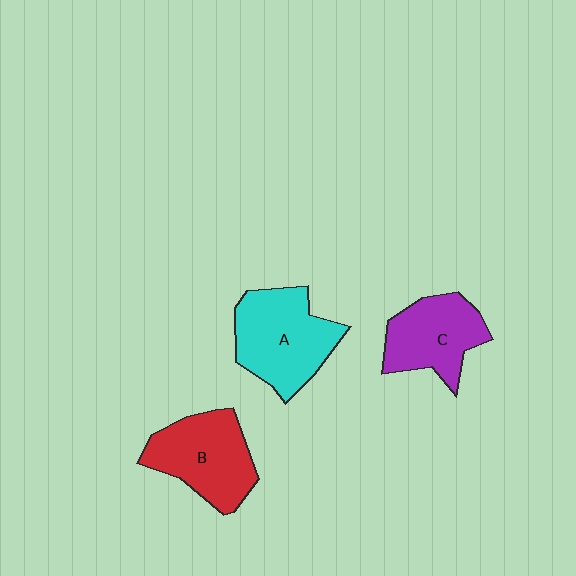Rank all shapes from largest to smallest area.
From largest to smallest: A (cyan), B (red), C (purple).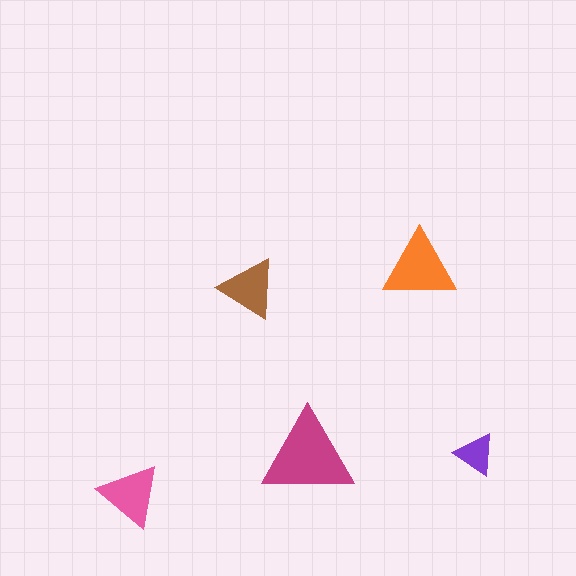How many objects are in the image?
There are 5 objects in the image.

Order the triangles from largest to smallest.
the magenta one, the orange one, the pink one, the brown one, the purple one.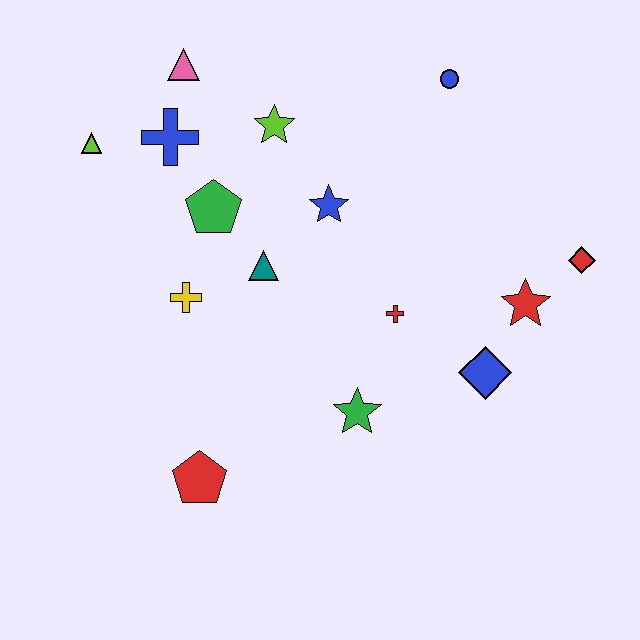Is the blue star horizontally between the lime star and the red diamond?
Yes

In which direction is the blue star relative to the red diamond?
The blue star is to the left of the red diamond.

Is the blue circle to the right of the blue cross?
Yes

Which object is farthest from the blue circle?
The red pentagon is farthest from the blue circle.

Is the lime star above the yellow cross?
Yes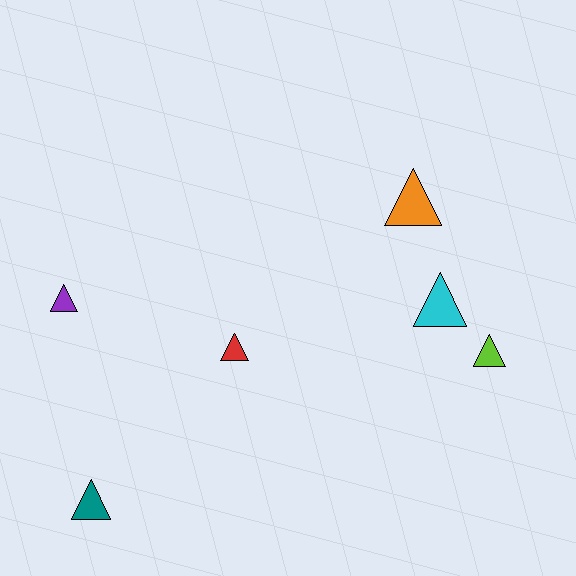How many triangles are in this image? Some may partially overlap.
There are 6 triangles.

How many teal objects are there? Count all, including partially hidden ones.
There is 1 teal object.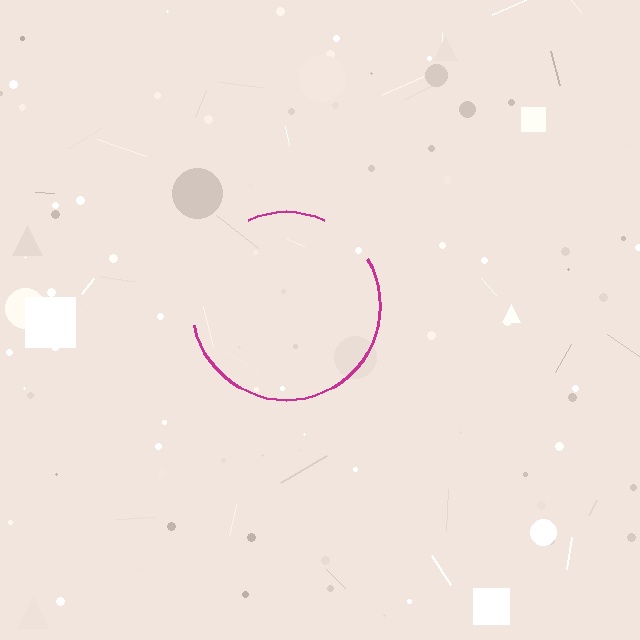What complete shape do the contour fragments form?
The contour fragments form a circle.